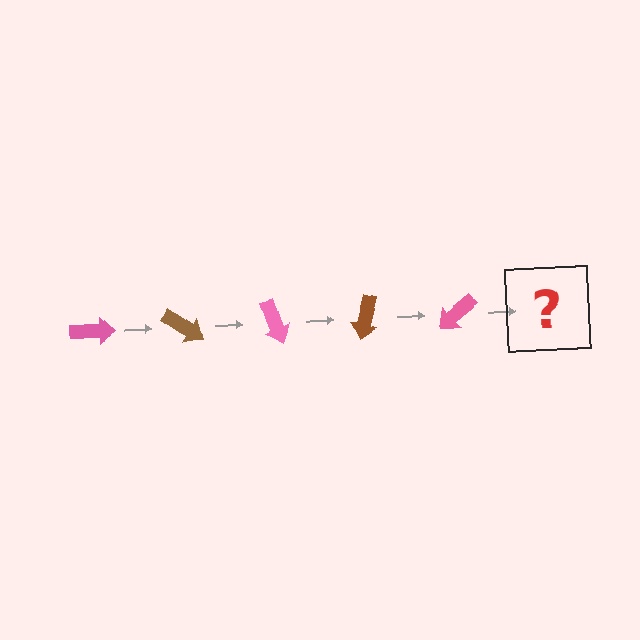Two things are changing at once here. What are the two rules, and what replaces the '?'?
The two rules are that it rotates 35 degrees each step and the color cycles through pink and brown. The '?' should be a brown arrow, rotated 175 degrees from the start.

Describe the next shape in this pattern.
It should be a brown arrow, rotated 175 degrees from the start.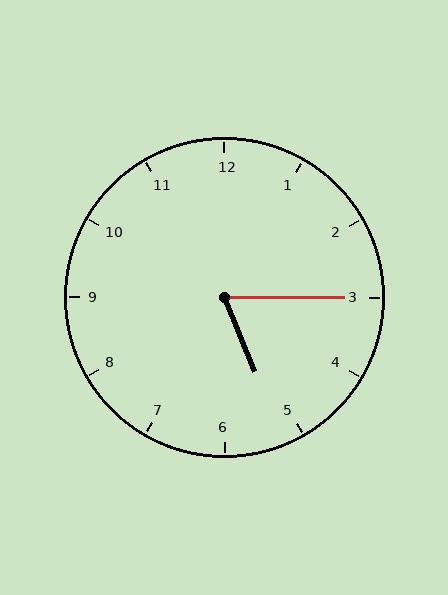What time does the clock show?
5:15.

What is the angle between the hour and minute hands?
Approximately 68 degrees.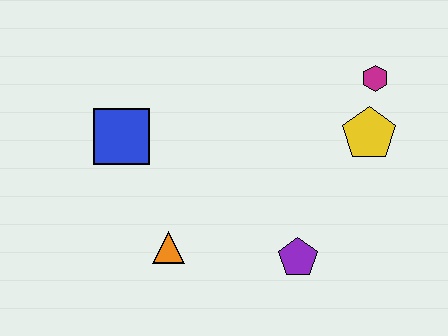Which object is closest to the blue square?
The orange triangle is closest to the blue square.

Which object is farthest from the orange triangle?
The magenta hexagon is farthest from the orange triangle.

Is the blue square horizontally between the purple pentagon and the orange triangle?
No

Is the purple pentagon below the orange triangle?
Yes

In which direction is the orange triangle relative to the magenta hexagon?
The orange triangle is to the left of the magenta hexagon.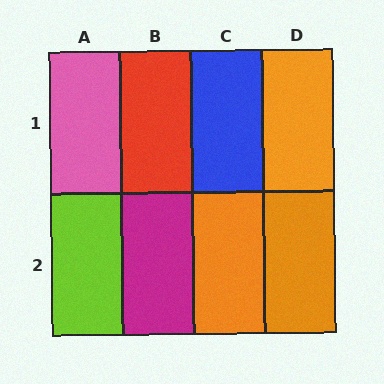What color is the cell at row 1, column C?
Blue.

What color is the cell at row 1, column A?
Pink.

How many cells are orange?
3 cells are orange.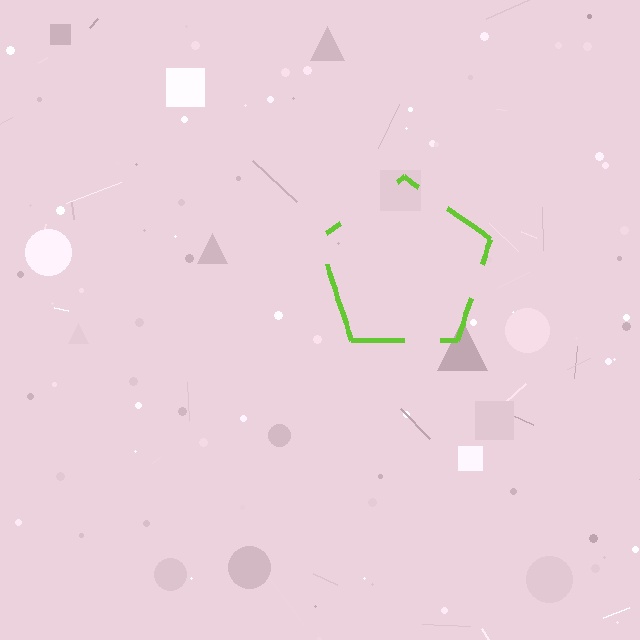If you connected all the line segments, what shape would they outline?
They would outline a pentagon.